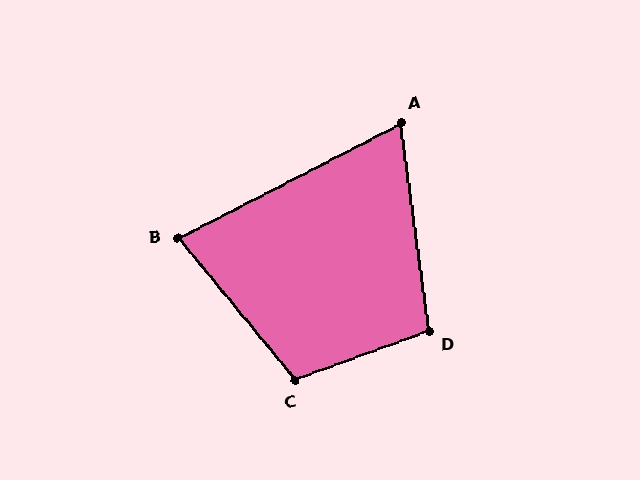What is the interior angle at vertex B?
Approximately 78 degrees (acute).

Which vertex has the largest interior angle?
C, at approximately 109 degrees.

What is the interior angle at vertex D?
Approximately 102 degrees (obtuse).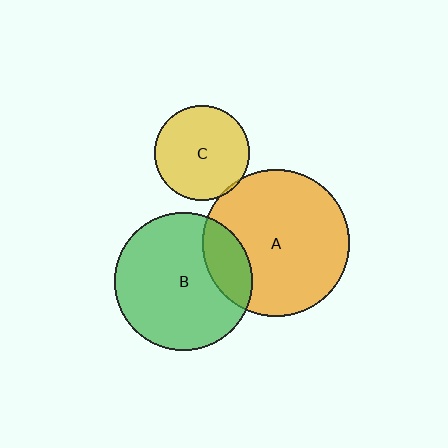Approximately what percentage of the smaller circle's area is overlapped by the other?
Approximately 5%.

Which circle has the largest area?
Circle A (orange).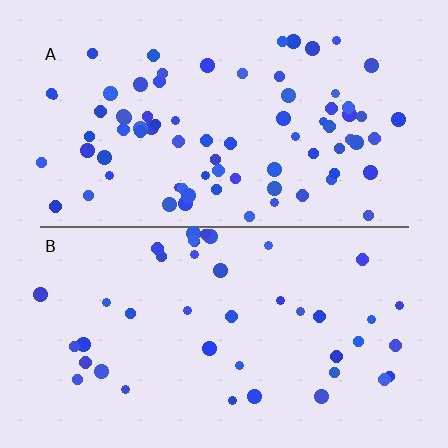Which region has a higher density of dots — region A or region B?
A (the top).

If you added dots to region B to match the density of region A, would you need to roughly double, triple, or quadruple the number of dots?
Approximately double.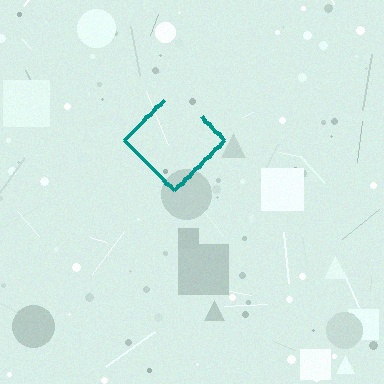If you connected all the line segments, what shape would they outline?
They would outline a diamond.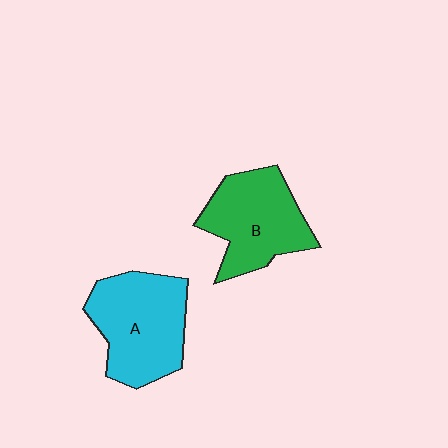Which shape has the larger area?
Shape A (cyan).